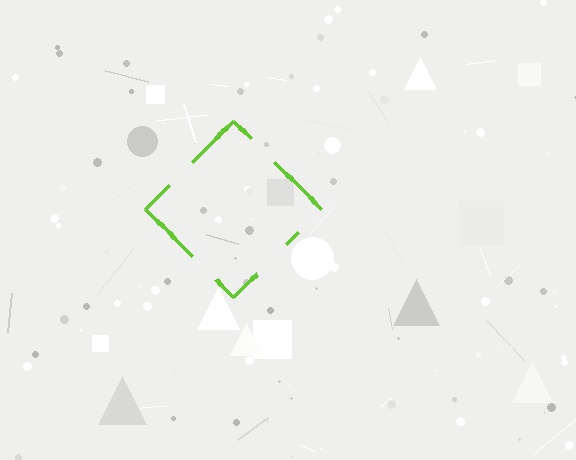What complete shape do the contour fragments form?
The contour fragments form a diamond.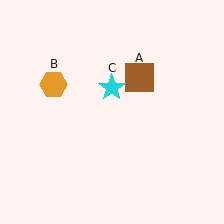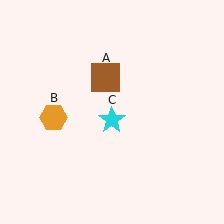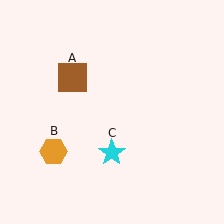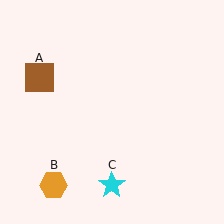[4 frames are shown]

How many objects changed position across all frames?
3 objects changed position: brown square (object A), orange hexagon (object B), cyan star (object C).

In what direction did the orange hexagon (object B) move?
The orange hexagon (object B) moved down.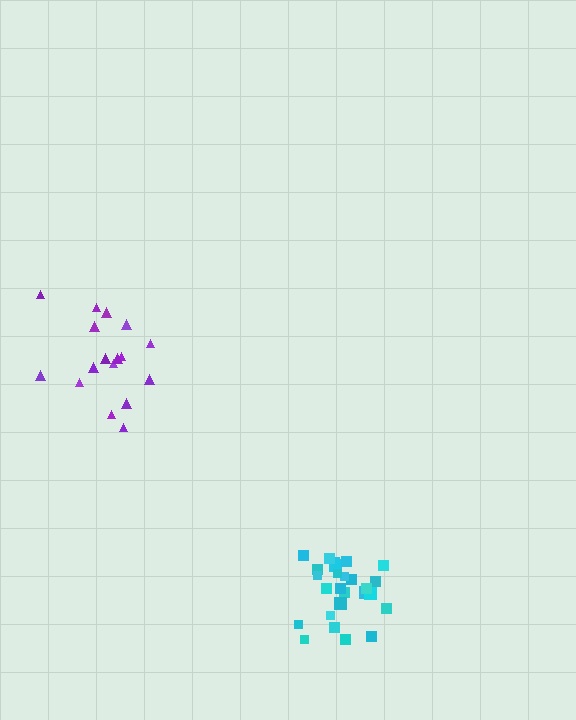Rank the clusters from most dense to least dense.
cyan, purple.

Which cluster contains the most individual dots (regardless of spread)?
Cyan (27).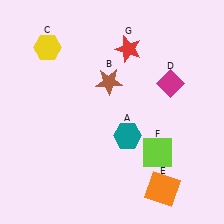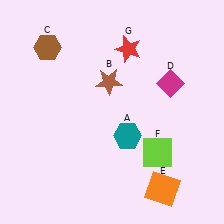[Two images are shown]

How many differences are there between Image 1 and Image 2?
There is 1 difference between the two images.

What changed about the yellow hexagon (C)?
In Image 1, C is yellow. In Image 2, it changed to brown.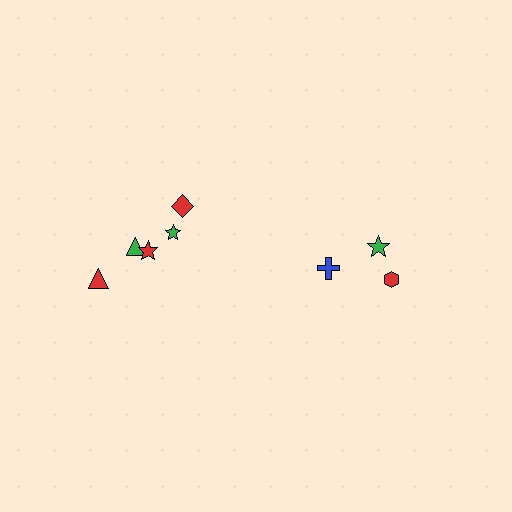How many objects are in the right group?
There are 3 objects.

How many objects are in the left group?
There are 5 objects.